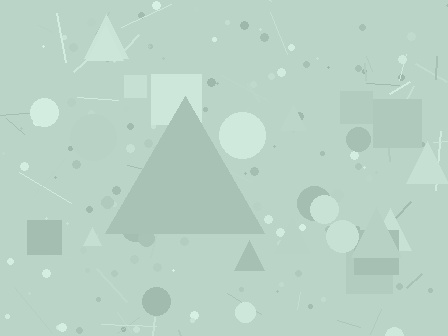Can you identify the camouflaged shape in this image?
The camouflaged shape is a triangle.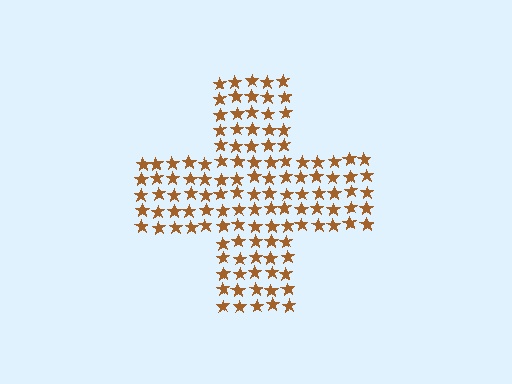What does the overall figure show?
The overall figure shows a cross.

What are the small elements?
The small elements are stars.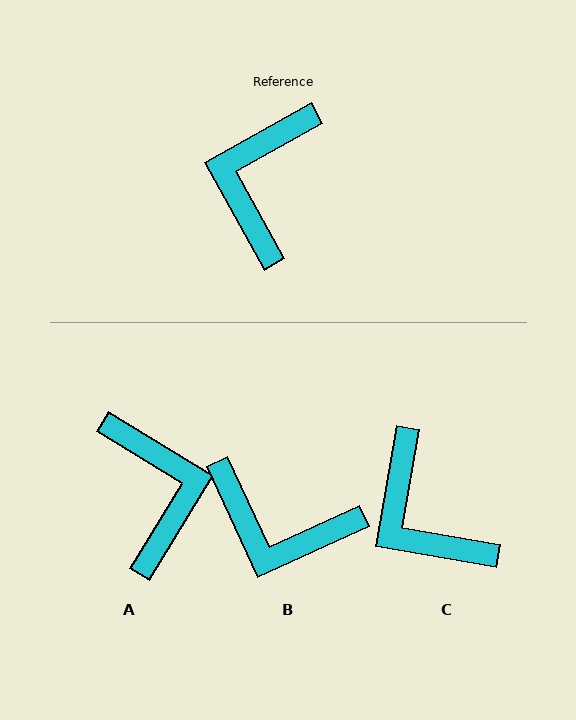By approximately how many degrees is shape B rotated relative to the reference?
Approximately 85 degrees counter-clockwise.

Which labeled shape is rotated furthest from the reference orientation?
A, about 151 degrees away.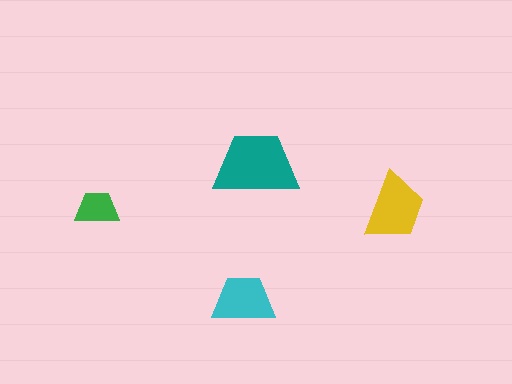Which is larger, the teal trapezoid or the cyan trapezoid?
The teal one.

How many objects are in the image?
There are 4 objects in the image.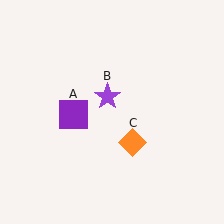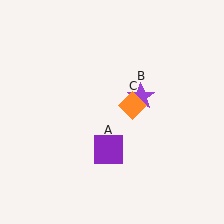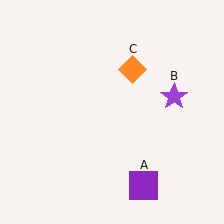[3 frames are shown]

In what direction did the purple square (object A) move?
The purple square (object A) moved down and to the right.